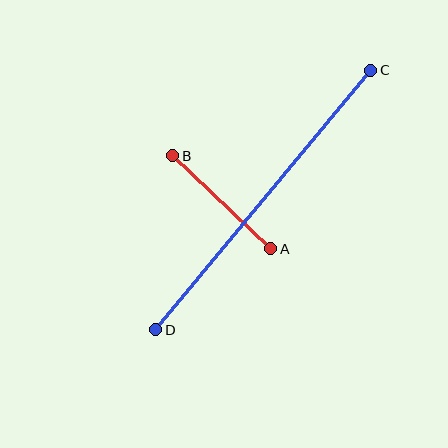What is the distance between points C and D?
The distance is approximately 337 pixels.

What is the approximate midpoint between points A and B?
The midpoint is at approximately (222, 202) pixels.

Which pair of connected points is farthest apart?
Points C and D are farthest apart.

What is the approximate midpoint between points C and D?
The midpoint is at approximately (263, 200) pixels.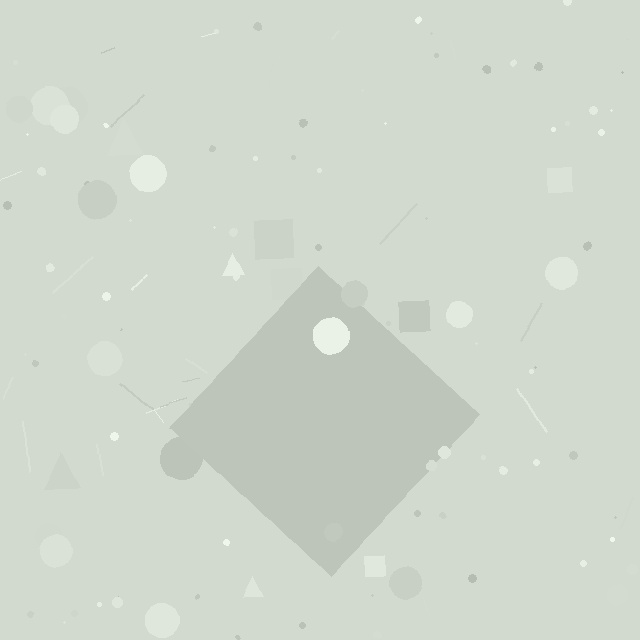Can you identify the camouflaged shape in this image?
The camouflaged shape is a diamond.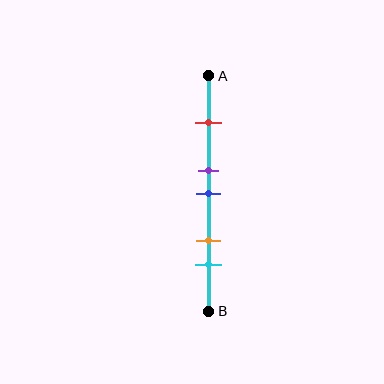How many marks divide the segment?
There are 5 marks dividing the segment.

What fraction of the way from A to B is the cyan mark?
The cyan mark is approximately 80% (0.8) of the way from A to B.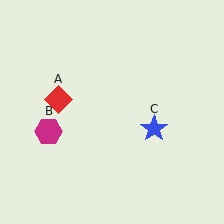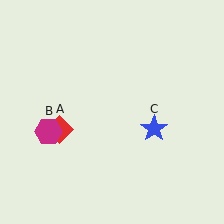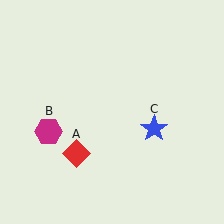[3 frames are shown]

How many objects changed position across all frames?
1 object changed position: red diamond (object A).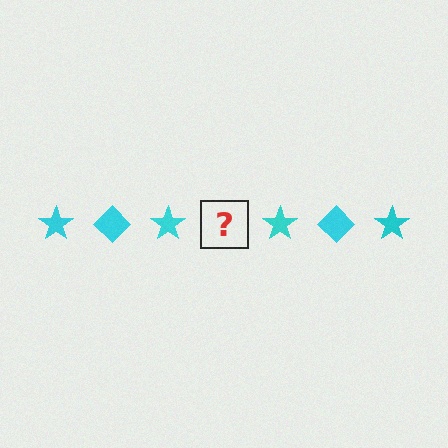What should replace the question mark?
The question mark should be replaced with a cyan diamond.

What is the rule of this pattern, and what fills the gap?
The rule is that the pattern cycles through star, diamond shapes in cyan. The gap should be filled with a cyan diamond.